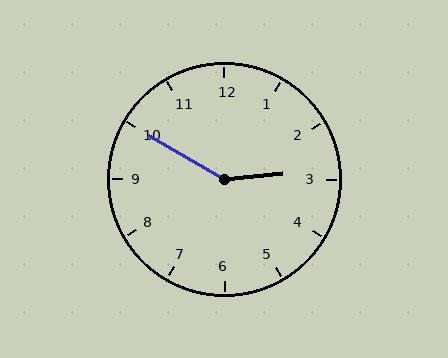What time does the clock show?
2:50.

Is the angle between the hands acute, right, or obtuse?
It is obtuse.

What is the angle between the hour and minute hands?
Approximately 145 degrees.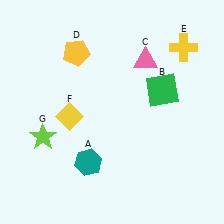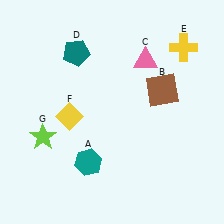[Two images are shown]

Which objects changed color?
B changed from green to brown. D changed from yellow to teal.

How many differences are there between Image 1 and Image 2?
There are 2 differences between the two images.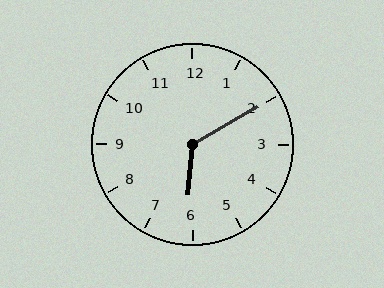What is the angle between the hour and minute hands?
Approximately 125 degrees.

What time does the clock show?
6:10.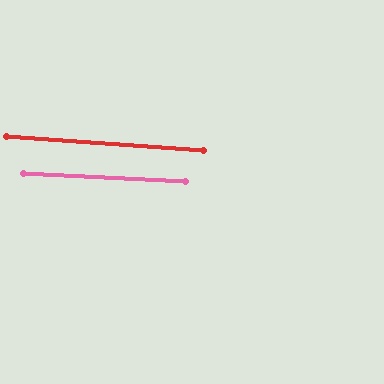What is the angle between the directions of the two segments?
Approximately 1 degree.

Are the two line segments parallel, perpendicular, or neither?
Parallel — their directions differ by only 1.1°.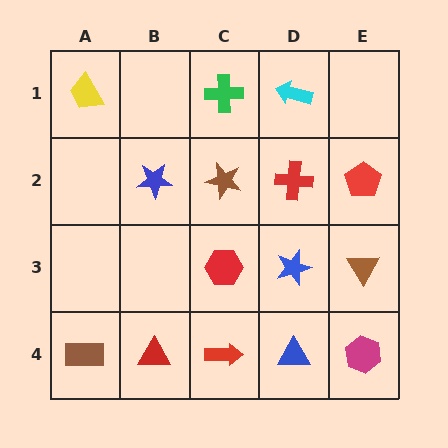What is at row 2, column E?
A red pentagon.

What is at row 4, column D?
A blue triangle.